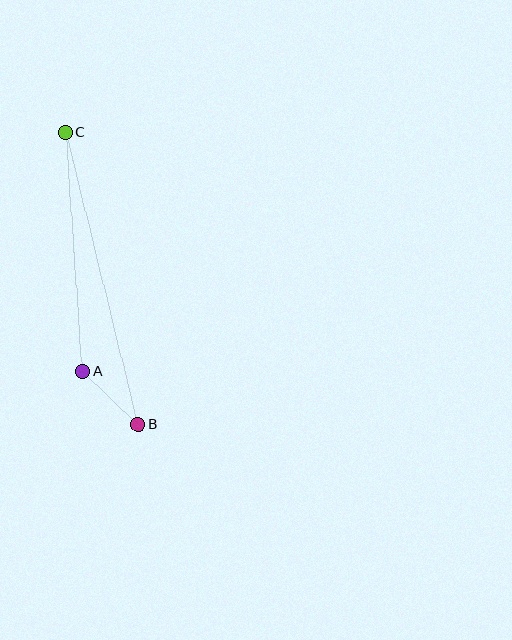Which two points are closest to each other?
Points A and B are closest to each other.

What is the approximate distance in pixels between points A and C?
The distance between A and C is approximately 240 pixels.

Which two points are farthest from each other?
Points B and C are farthest from each other.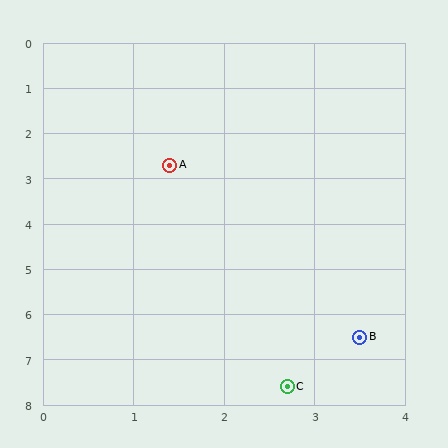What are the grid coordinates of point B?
Point B is at approximately (3.5, 6.5).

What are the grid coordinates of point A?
Point A is at approximately (1.4, 2.7).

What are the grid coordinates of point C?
Point C is at approximately (2.7, 7.6).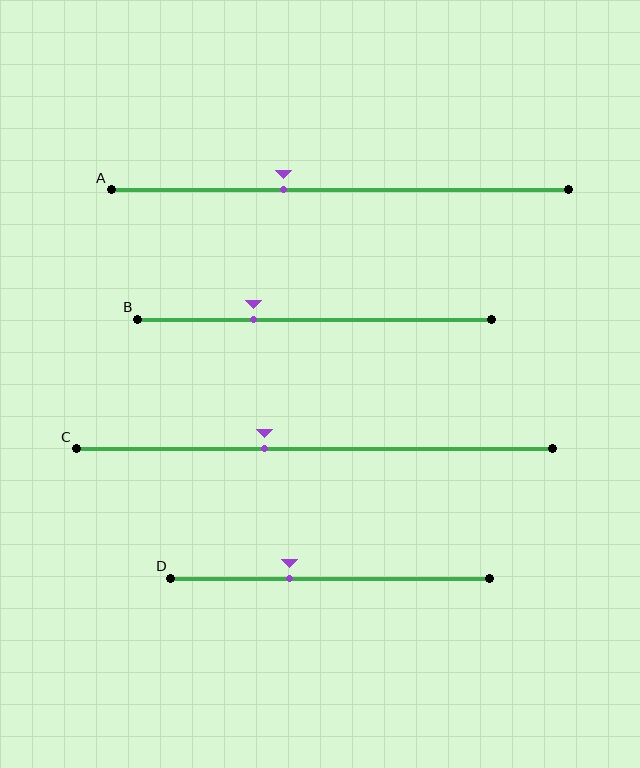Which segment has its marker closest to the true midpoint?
Segment C has its marker closest to the true midpoint.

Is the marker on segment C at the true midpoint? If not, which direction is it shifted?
No, the marker on segment C is shifted to the left by about 10% of the segment length.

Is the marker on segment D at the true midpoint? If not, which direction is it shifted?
No, the marker on segment D is shifted to the left by about 13% of the segment length.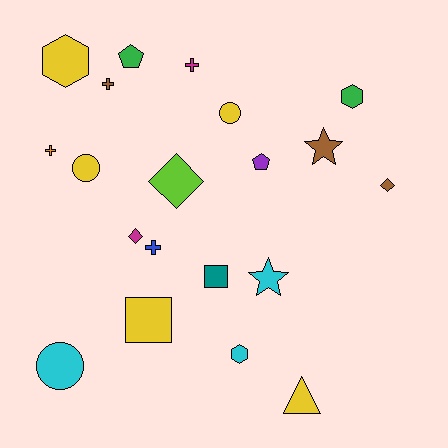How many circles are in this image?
There are 3 circles.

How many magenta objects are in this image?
There are 2 magenta objects.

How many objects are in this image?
There are 20 objects.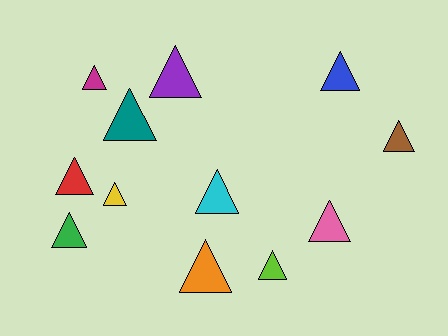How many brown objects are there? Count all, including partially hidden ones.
There is 1 brown object.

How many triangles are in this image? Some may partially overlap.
There are 12 triangles.